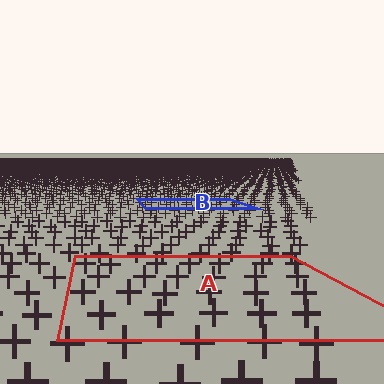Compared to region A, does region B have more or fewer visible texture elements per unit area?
Region B has more texture elements per unit area — they are packed more densely because it is farther away.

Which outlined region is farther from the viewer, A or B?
Region B is farther from the viewer — the texture elements inside it appear smaller and more densely packed.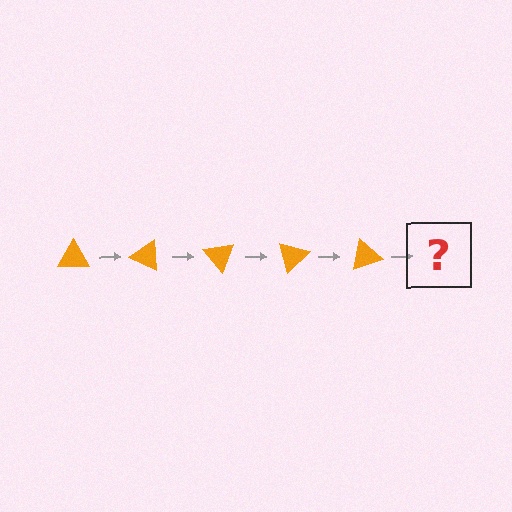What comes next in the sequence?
The next element should be an orange triangle rotated 125 degrees.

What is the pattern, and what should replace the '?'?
The pattern is that the triangle rotates 25 degrees each step. The '?' should be an orange triangle rotated 125 degrees.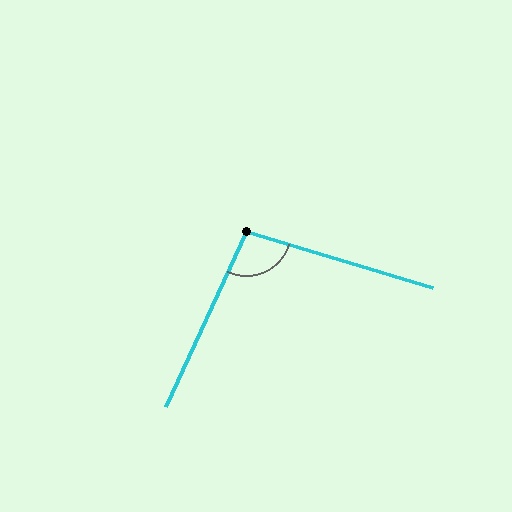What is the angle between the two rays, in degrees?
Approximately 98 degrees.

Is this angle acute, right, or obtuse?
It is obtuse.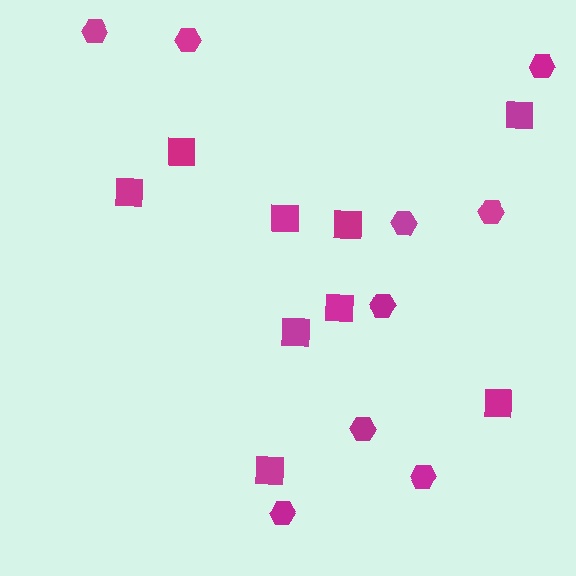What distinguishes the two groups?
There are 2 groups: one group of hexagons (9) and one group of squares (9).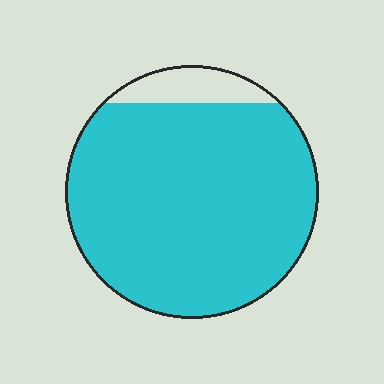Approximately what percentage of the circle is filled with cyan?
Approximately 90%.